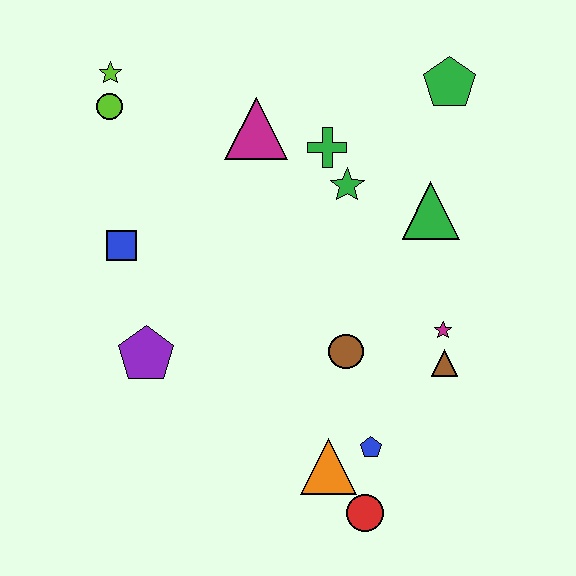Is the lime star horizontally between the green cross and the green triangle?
No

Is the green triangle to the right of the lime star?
Yes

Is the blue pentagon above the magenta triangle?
No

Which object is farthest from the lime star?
The red circle is farthest from the lime star.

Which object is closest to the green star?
The green cross is closest to the green star.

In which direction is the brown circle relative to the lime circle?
The brown circle is below the lime circle.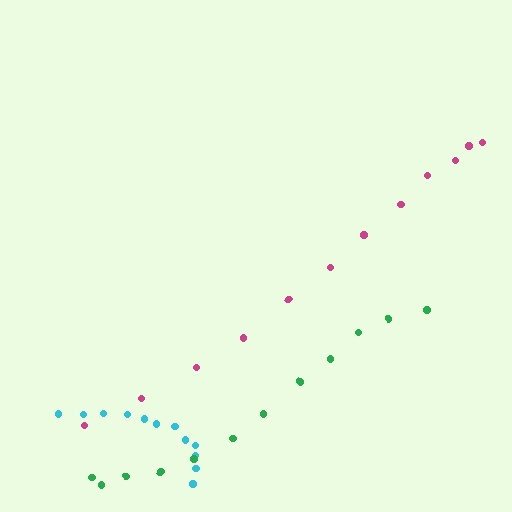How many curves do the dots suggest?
There are 3 distinct paths.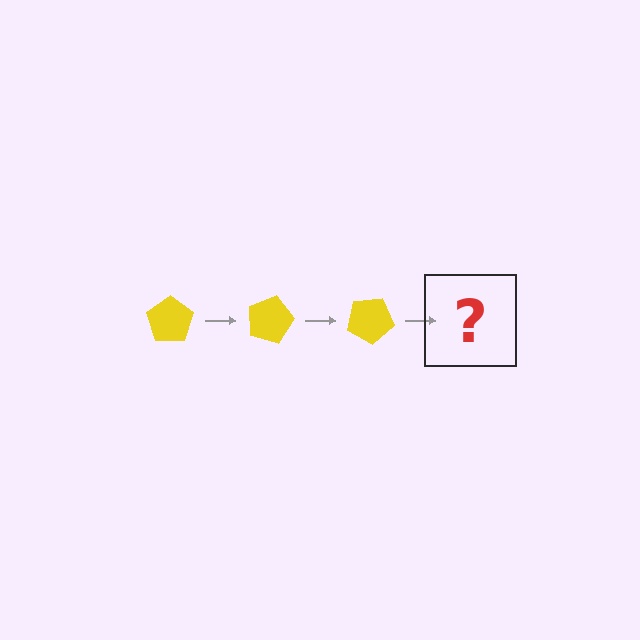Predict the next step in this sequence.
The next step is a yellow pentagon rotated 45 degrees.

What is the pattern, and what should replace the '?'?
The pattern is that the pentagon rotates 15 degrees each step. The '?' should be a yellow pentagon rotated 45 degrees.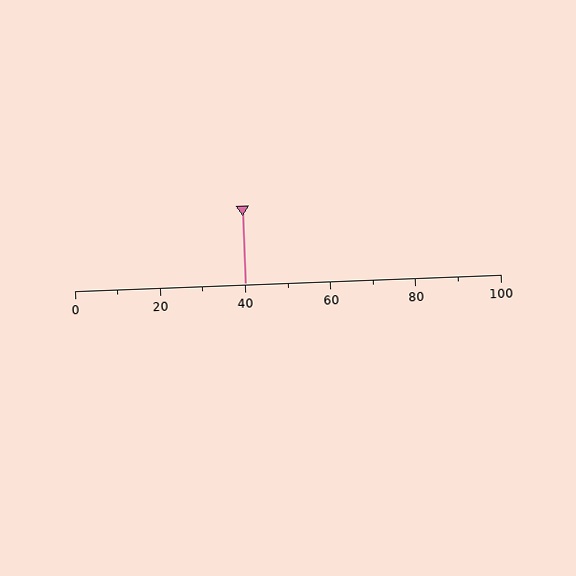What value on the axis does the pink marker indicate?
The marker indicates approximately 40.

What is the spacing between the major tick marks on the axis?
The major ticks are spaced 20 apart.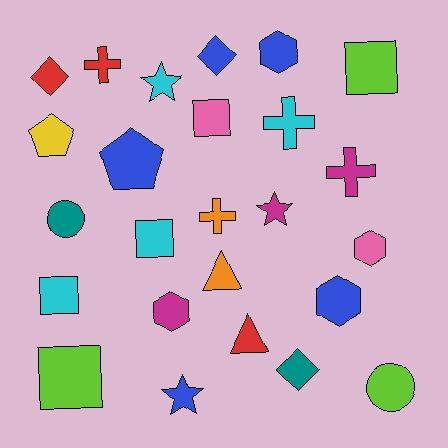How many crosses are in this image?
There are 4 crosses.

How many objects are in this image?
There are 25 objects.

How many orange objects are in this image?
There are 2 orange objects.